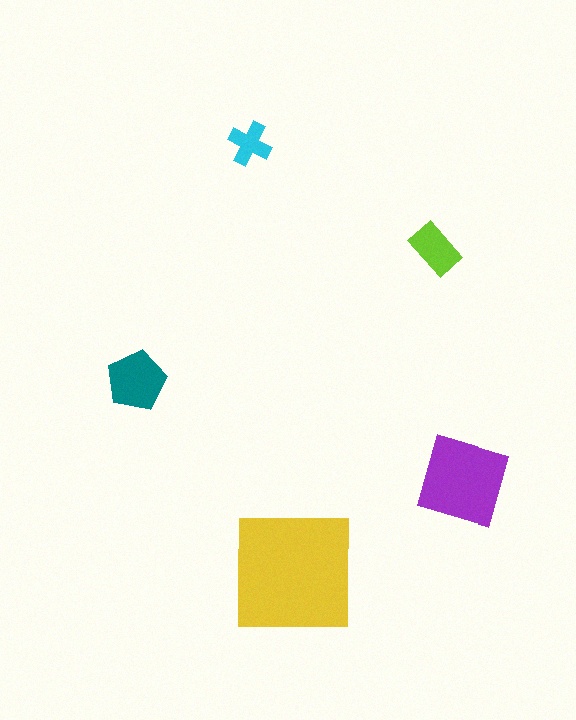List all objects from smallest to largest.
The cyan cross, the lime rectangle, the teal pentagon, the purple diamond, the yellow square.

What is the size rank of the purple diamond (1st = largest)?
2nd.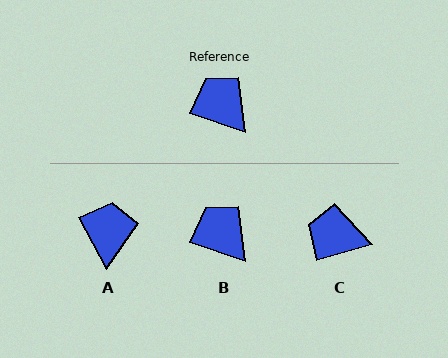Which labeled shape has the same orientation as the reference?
B.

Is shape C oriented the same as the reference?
No, it is off by about 36 degrees.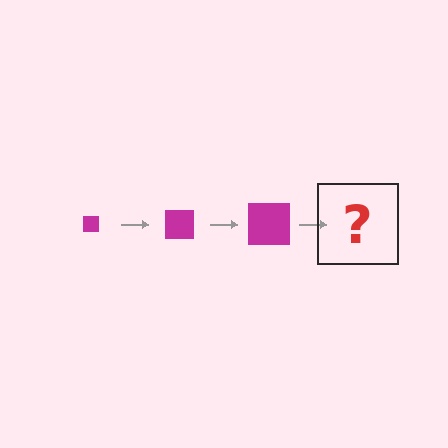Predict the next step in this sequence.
The next step is a magenta square, larger than the previous one.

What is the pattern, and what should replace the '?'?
The pattern is that the square gets progressively larger each step. The '?' should be a magenta square, larger than the previous one.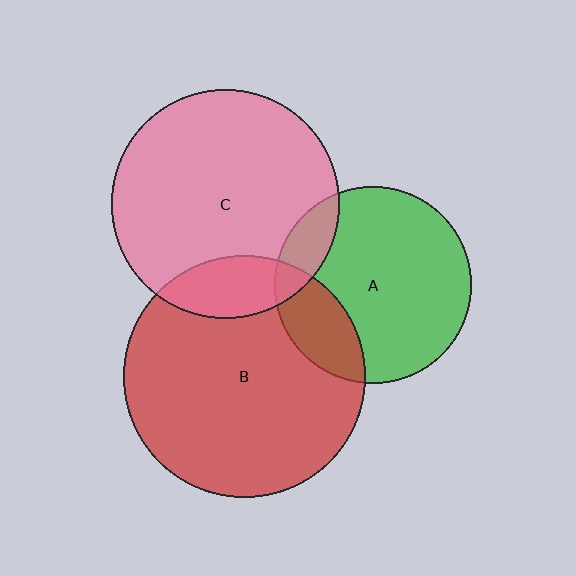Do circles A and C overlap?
Yes.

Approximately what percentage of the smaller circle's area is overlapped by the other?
Approximately 15%.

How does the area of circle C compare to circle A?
Approximately 1.3 times.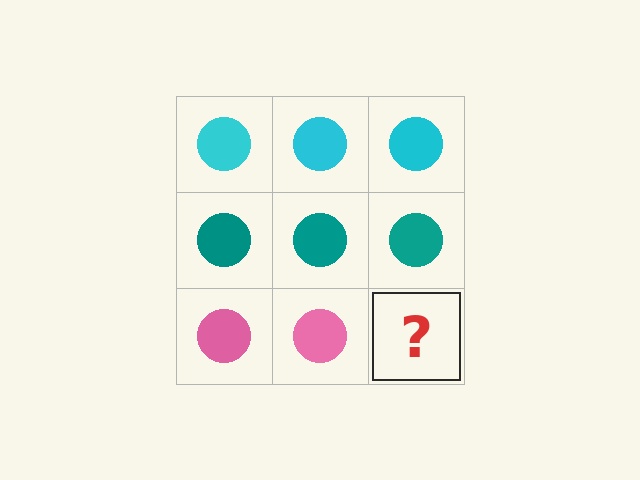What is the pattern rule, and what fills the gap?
The rule is that each row has a consistent color. The gap should be filled with a pink circle.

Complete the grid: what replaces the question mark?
The question mark should be replaced with a pink circle.